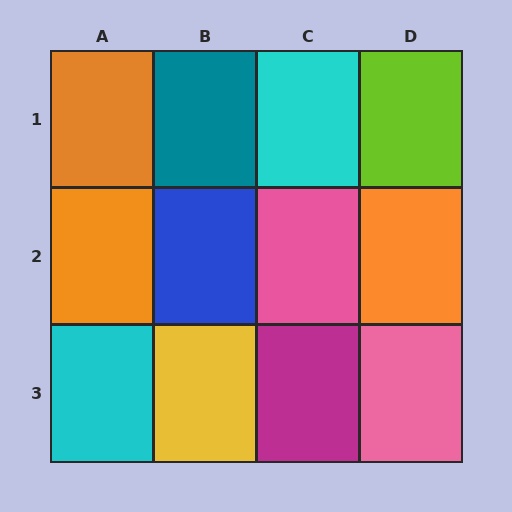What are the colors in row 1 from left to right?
Orange, teal, cyan, lime.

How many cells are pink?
2 cells are pink.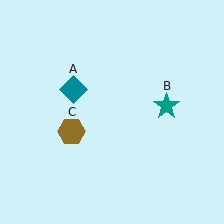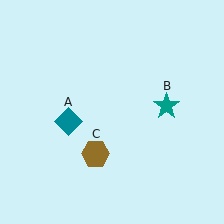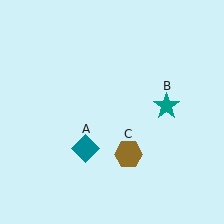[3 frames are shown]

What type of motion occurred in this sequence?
The teal diamond (object A), brown hexagon (object C) rotated counterclockwise around the center of the scene.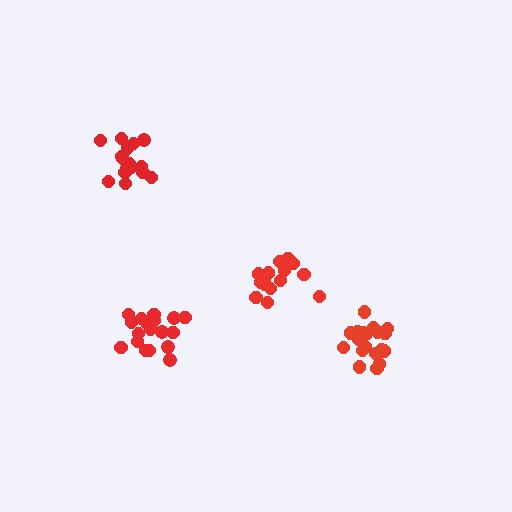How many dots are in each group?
Group 1: 20 dots, Group 2: 16 dots, Group 3: 20 dots, Group 4: 17 dots (73 total).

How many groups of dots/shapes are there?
There are 4 groups.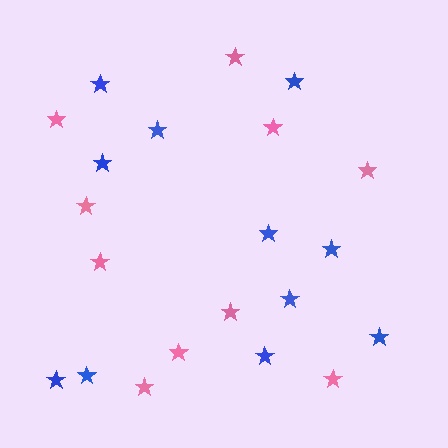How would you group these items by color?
There are 2 groups: one group of blue stars (11) and one group of pink stars (10).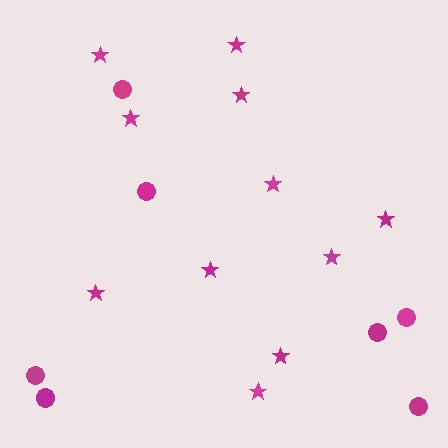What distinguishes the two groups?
There are 2 groups: one group of stars (11) and one group of circles (7).